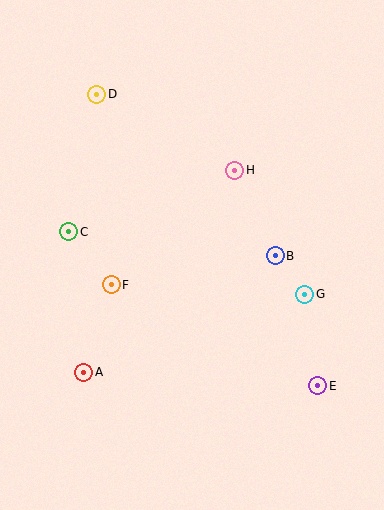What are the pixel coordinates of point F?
Point F is at (111, 285).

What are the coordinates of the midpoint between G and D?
The midpoint between G and D is at (201, 194).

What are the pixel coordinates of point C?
Point C is at (69, 232).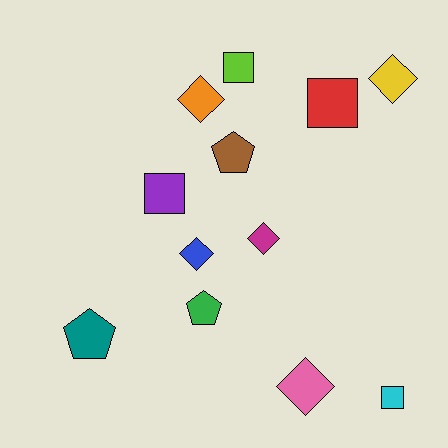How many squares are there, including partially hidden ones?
There are 4 squares.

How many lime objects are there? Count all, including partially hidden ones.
There is 1 lime object.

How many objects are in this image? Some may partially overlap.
There are 12 objects.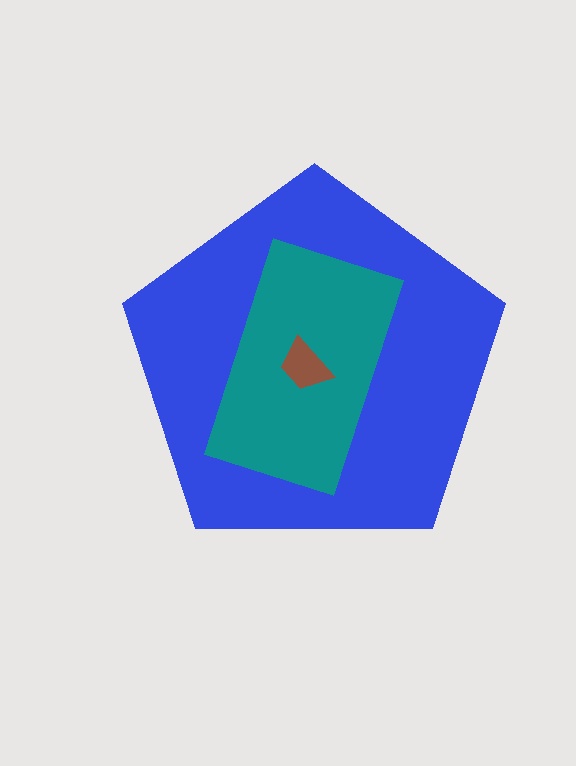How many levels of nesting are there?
3.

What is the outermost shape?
The blue pentagon.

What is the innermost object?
The brown trapezoid.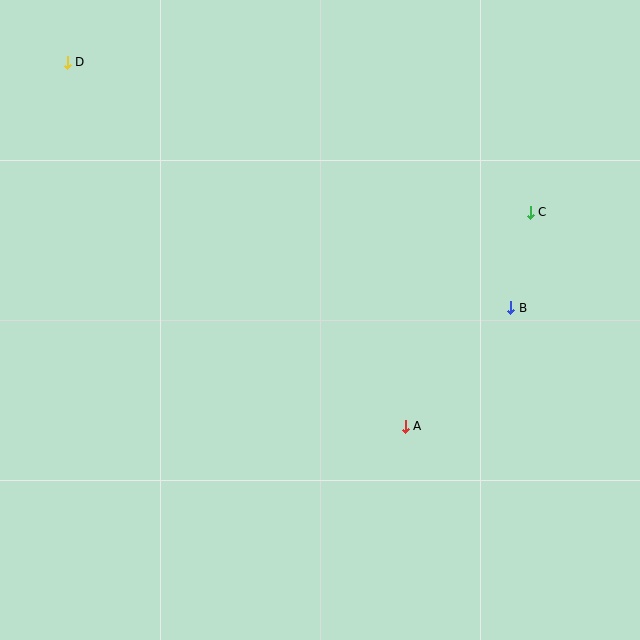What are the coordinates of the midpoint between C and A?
The midpoint between C and A is at (468, 319).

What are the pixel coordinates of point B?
Point B is at (511, 308).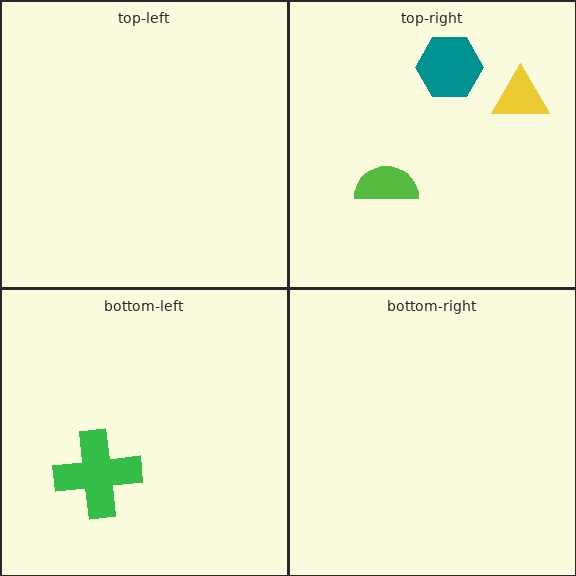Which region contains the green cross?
The bottom-left region.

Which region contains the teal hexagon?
The top-right region.